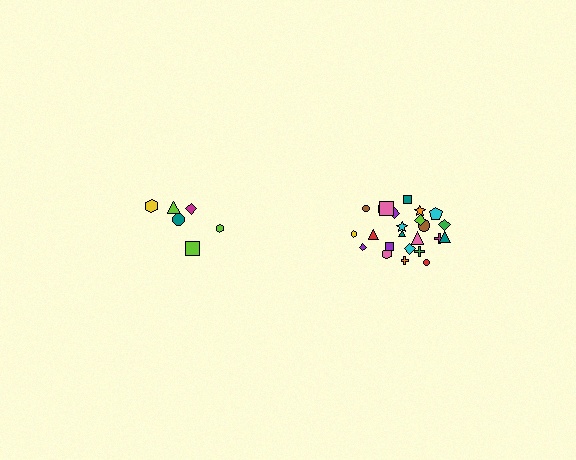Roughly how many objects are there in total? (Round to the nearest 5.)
Roughly 30 objects in total.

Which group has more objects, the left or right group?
The right group.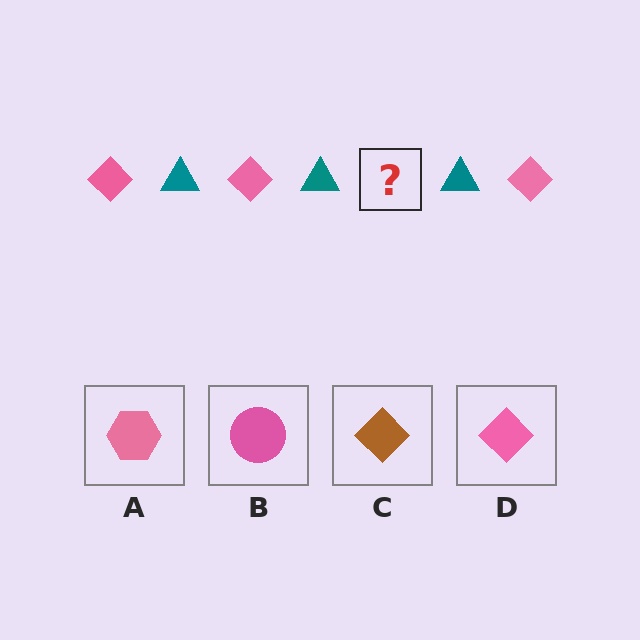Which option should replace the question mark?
Option D.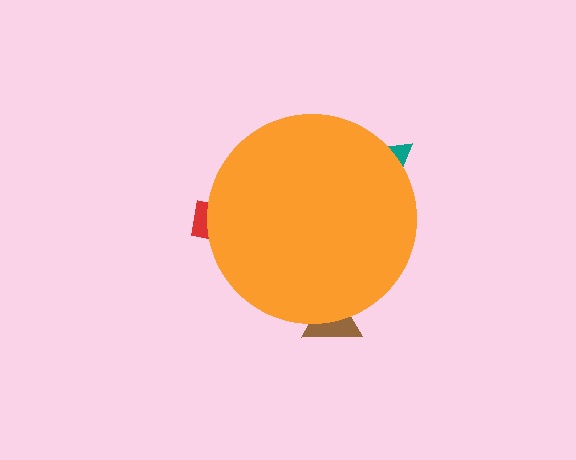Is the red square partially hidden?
Yes, the red square is partially hidden behind the orange circle.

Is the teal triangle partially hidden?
Yes, the teal triangle is partially hidden behind the orange circle.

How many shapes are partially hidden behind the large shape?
3 shapes are partially hidden.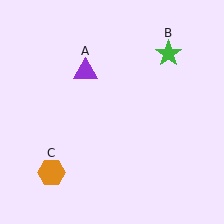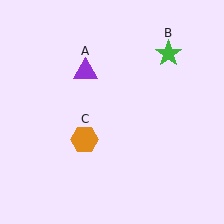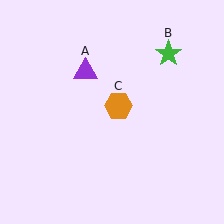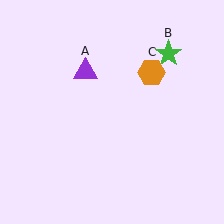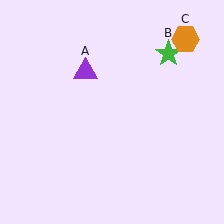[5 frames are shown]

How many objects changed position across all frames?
1 object changed position: orange hexagon (object C).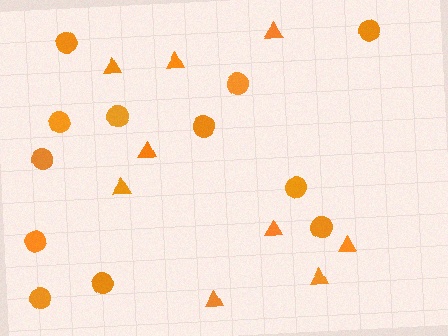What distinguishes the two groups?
There are 2 groups: one group of circles (12) and one group of triangles (9).